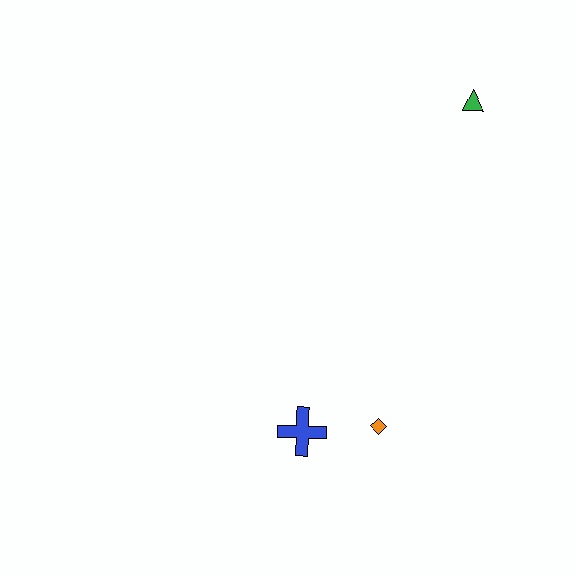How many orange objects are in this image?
There is 1 orange object.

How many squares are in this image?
There are no squares.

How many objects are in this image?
There are 3 objects.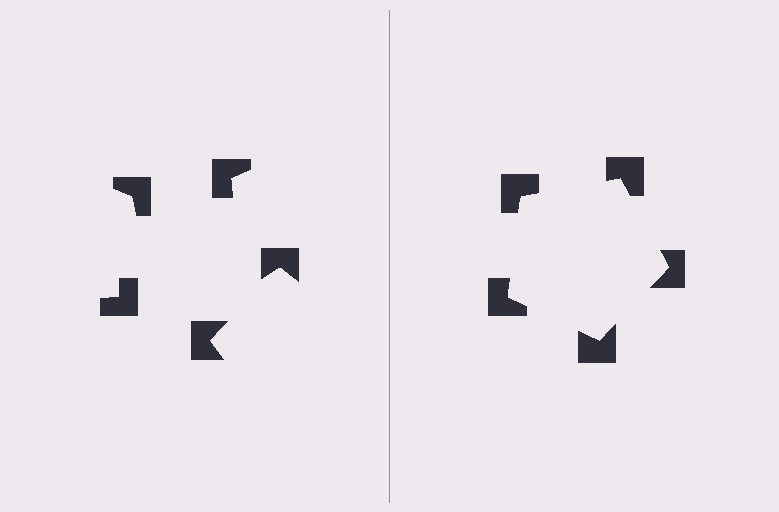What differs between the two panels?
The notched squares are positioned identically on both sides; only the wedge orientations differ. On the right they align to a pentagon; on the left they are misaligned.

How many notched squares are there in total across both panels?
10 — 5 on each side.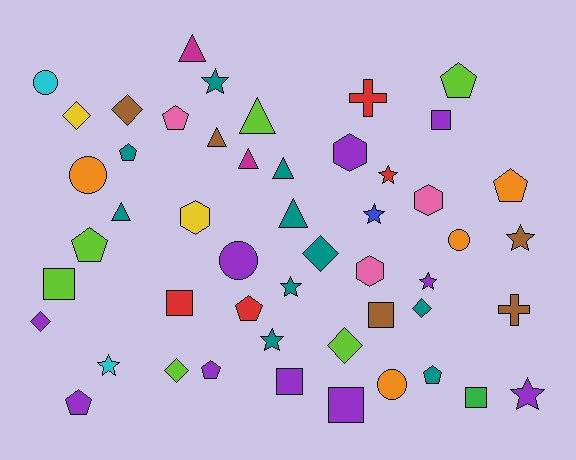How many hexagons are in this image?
There are 4 hexagons.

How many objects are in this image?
There are 50 objects.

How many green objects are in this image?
There is 1 green object.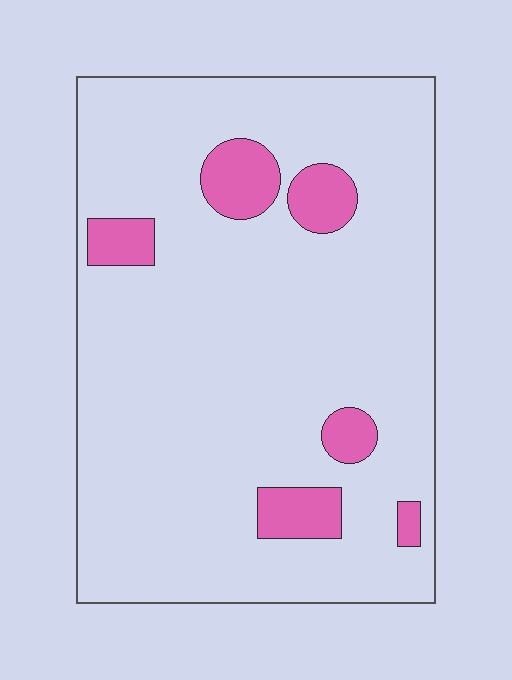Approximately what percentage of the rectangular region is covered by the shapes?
Approximately 10%.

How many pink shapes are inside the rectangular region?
6.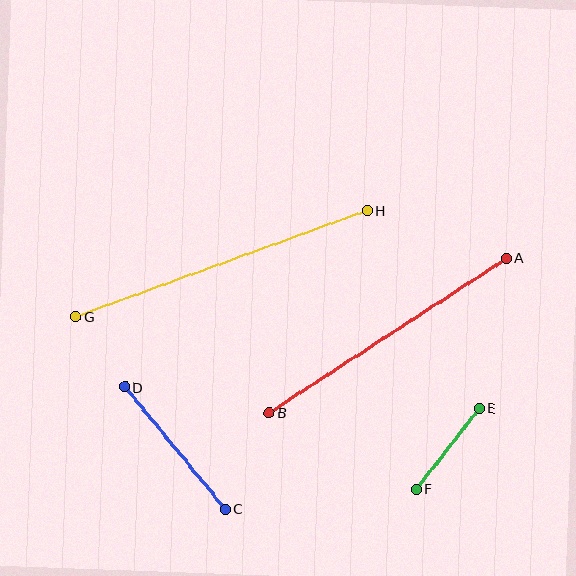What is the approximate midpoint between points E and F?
The midpoint is at approximately (448, 449) pixels.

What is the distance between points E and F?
The distance is approximately 102 pixels.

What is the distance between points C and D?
The distance is approximately 158 pixels.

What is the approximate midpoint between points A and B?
The midpoint is at approximately (388, 335) pixels.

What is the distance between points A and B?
The distance is approximately 283 pixels.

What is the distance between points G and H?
The distance is approximately 310 pixels.